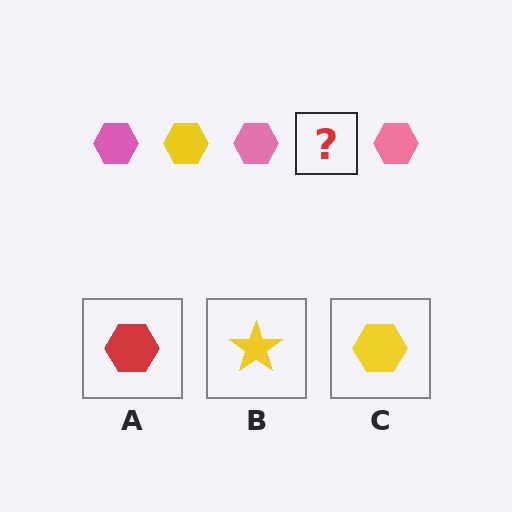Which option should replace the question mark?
Option C.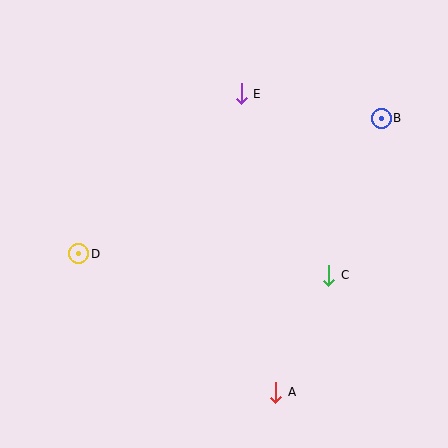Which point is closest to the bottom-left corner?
Point D is closest to the bottom-left corner.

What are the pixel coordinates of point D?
Point D is at (79, 254).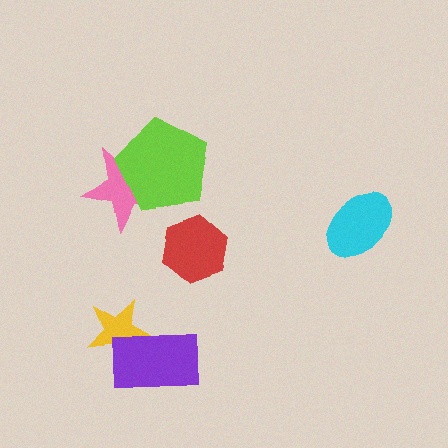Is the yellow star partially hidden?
Yes, it is partially covered by another shape.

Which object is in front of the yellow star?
The purple rectangle is in front of the yellow star.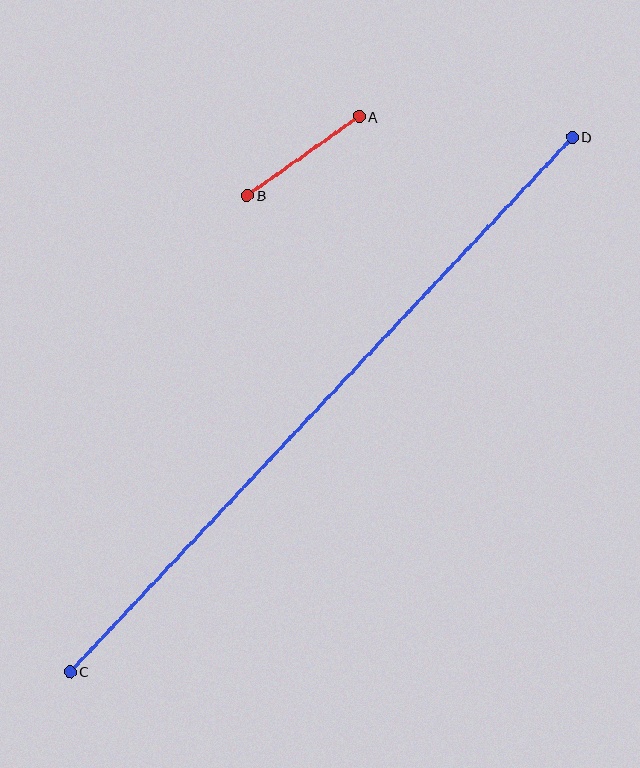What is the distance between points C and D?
The distance is approximately 733 pixels.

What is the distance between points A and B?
The distance is approximately 136 pixels.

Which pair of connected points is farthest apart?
Points C and D are farthest apart.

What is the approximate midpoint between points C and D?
The midpoint is at approximately (321, 404) pixels.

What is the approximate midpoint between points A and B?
The midpoint is at approximately (303, 156) pixels.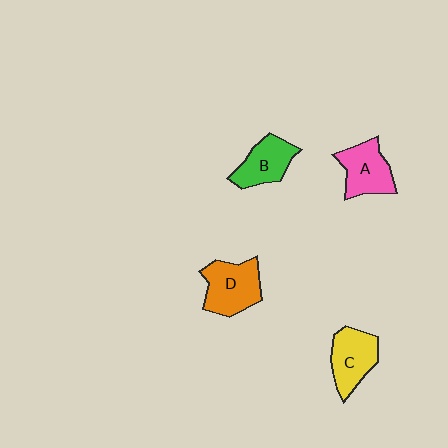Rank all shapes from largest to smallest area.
From largest to smallest: D (orange), C (yellow), A (pink), B (green).